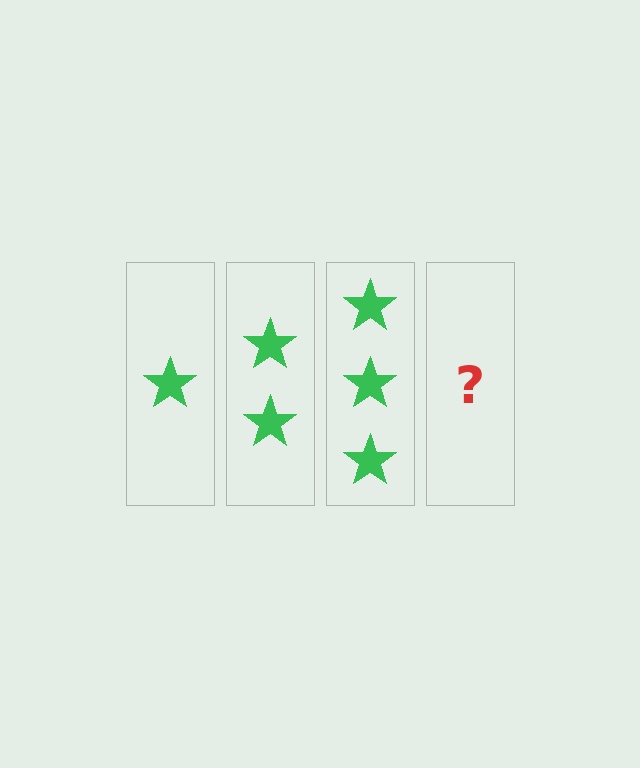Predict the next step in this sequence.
The next step is 4 stars.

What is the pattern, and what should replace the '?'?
The pattern is that each step adds one more star. The '?' should be 4 stars.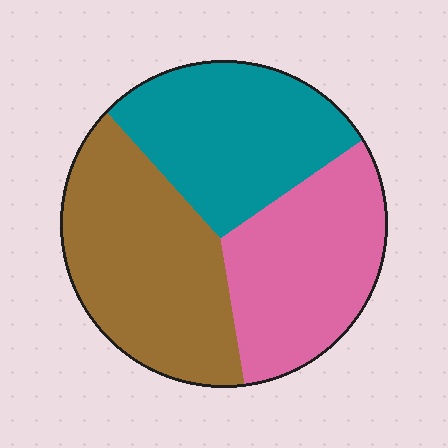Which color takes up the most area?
Brown, at roughly 35%.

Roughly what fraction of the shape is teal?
Teal takes up about one third (1/3) of the shape.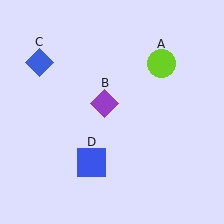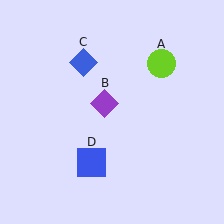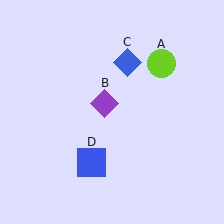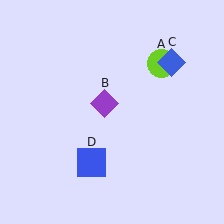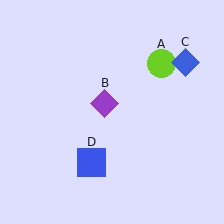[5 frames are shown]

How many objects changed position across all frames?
1 object changed position: blue diamond (object C).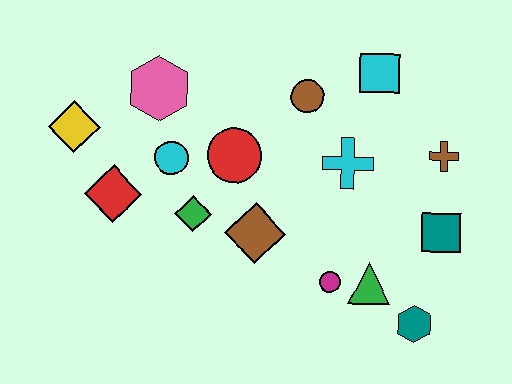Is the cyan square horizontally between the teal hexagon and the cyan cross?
Yes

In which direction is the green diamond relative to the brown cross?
The green diamond is to the left of the brown cross.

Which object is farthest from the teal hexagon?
The yellow diamond is farthest from the teal hexagon.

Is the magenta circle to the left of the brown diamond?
No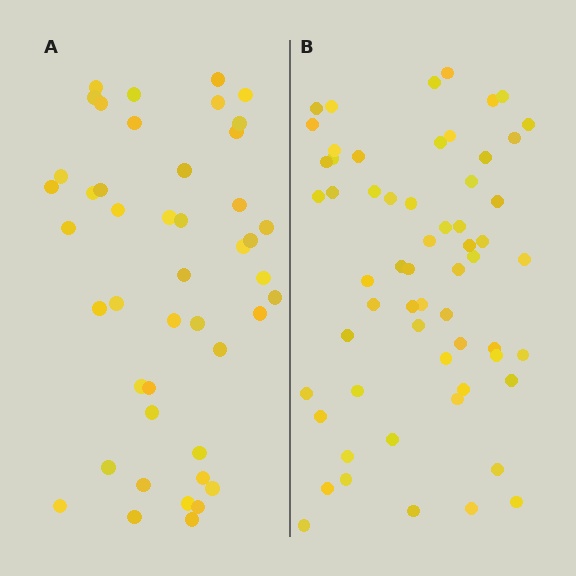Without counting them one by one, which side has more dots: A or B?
Region B (the right region) has more dots.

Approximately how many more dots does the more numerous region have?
Region B has approximately 15 more dots than region A.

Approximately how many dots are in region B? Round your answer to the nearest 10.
About 60 dots.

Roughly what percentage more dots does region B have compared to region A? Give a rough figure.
About 35% more.